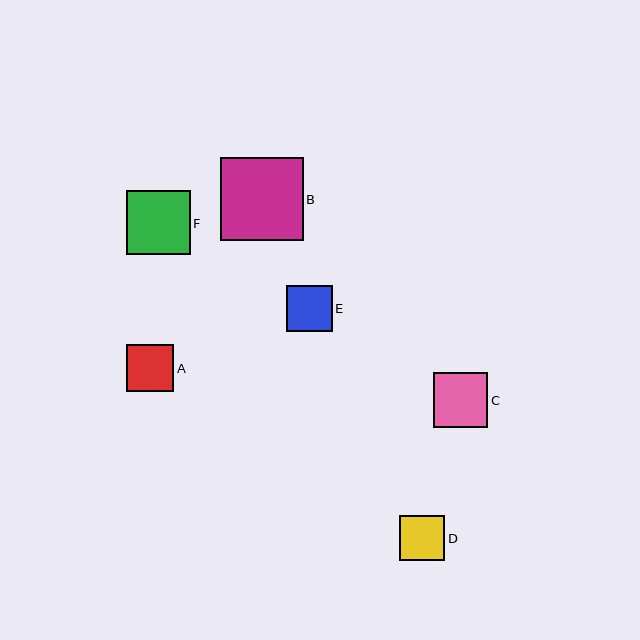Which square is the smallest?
Square D is the smallest with a size of approximately 46 pixels.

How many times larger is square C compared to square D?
Square C is approximately 1.2 times the size of square D.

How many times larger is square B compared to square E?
Square B is approximately 1.8 times the size of square E.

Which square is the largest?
Square B is the largest with a size of approximately 83 pixels.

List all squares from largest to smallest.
From largest to smallest: B, F, C, A, E, D.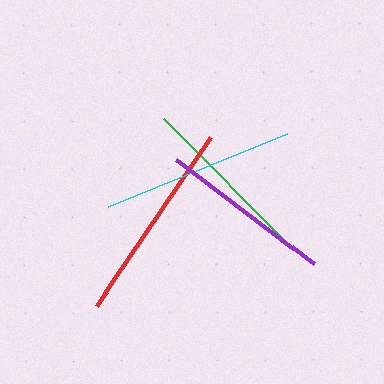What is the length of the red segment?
The red segment is approximately 205 pixels long.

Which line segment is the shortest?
The purple line is the shortest at approximately 173 pixels.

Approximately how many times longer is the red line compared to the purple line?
The red line is approximately 1.2 times the length of the purple line.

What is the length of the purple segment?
The purple segment is approximately 173 pixels long.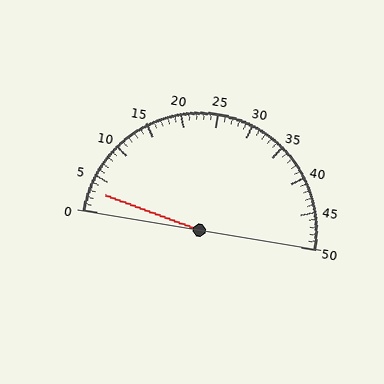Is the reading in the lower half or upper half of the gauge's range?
The reading is in the lower half of the range (0 to 50).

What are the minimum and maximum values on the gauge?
The gauge ranges from 0 to 50.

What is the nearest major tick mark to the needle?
The nearest major tick mark is 5.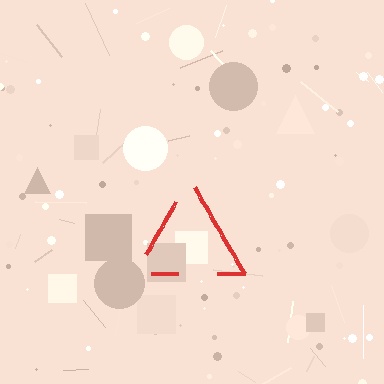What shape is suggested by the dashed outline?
The dashed outline suggests a triangle.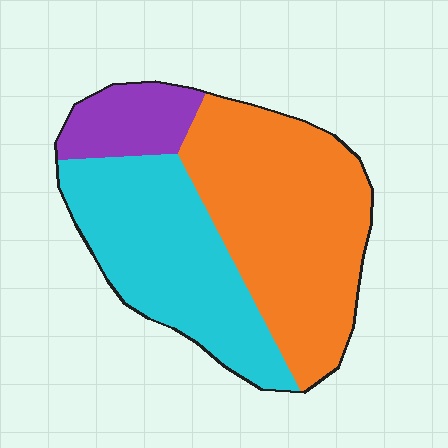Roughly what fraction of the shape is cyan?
Cyan covers roughly 40% of the shape.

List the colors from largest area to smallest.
From largest to smallest: orange, cyan, purple.